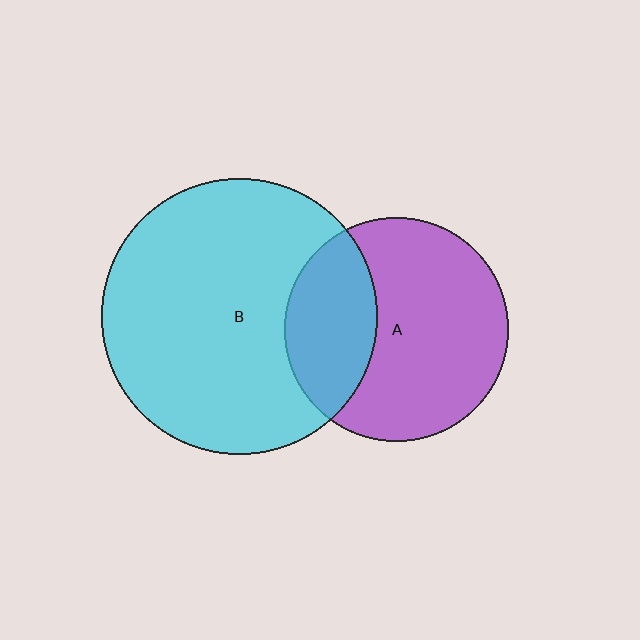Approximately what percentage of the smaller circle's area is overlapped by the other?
Approximately 30%.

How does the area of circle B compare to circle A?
Approximately 1.5 times.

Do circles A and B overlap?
Yes.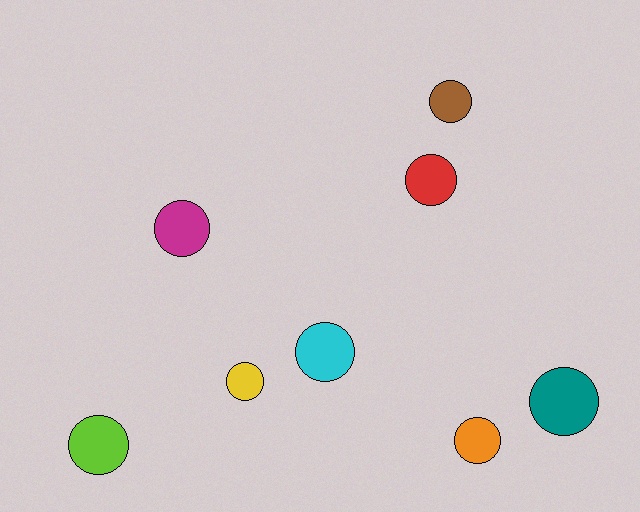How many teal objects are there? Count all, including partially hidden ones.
There is 1 teal object.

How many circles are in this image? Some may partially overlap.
There are 8 circles.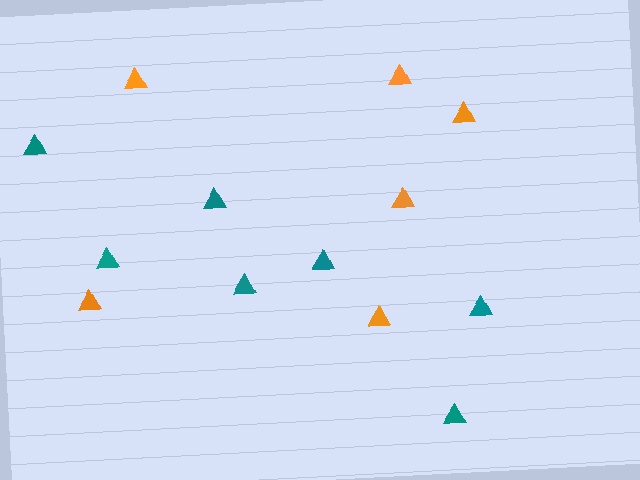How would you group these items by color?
There are 2 groups: one group of teal triangles (7) and one group of orange triangles (6).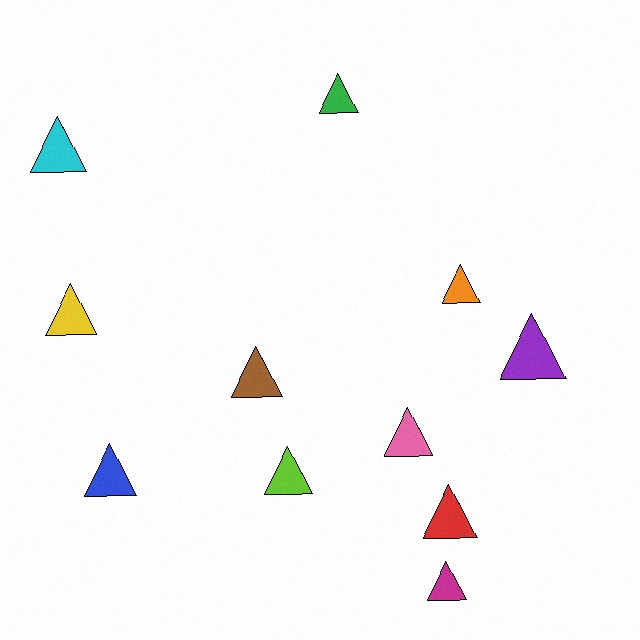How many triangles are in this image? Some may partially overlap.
There are 11 triangles.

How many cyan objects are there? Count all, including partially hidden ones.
There is 1 cyan object.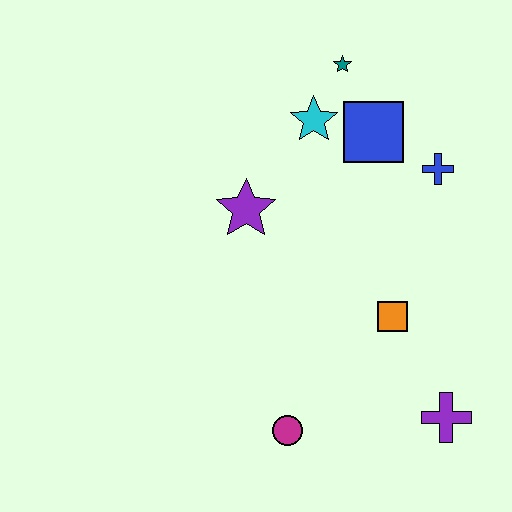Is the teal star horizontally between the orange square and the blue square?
No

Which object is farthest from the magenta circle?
The teal star is farthest from the magenta circle.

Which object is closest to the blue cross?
The blue square is closest to the blue cross.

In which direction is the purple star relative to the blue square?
The purple star is to the left of the blue square.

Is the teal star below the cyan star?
No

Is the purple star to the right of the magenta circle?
No